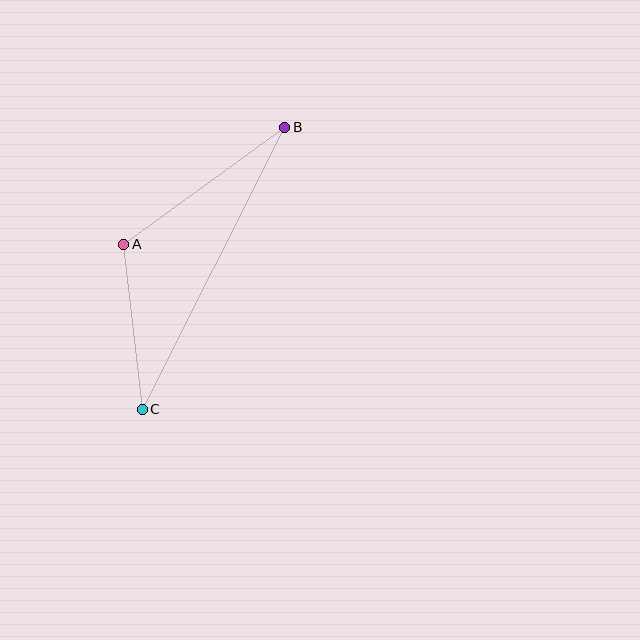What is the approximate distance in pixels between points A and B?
The distance between A and B is approximately 199 pixels.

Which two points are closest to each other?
Points A and C are closest to each other.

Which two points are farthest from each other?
Points B and C are farthest from each other.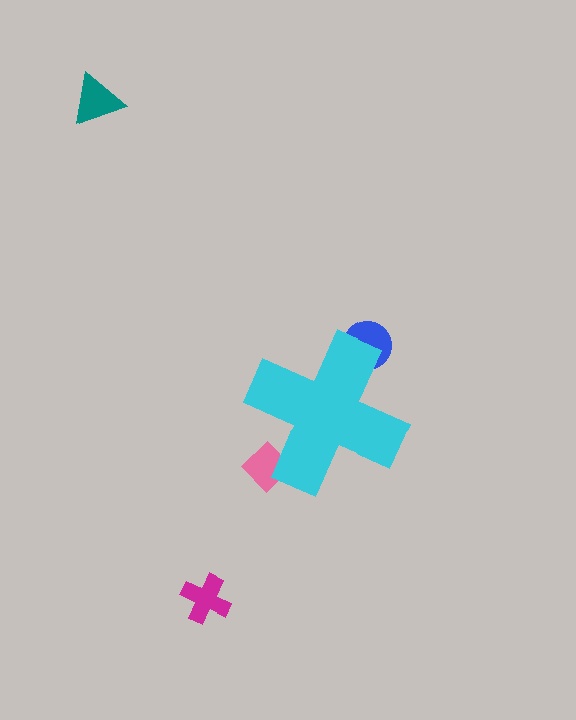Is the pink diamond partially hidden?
Yes, the pink diamond is partially hidden behind the cyan cross.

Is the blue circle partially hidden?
Yes, the blue circle is partially hidden behind the cyan cross.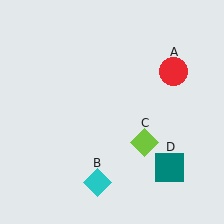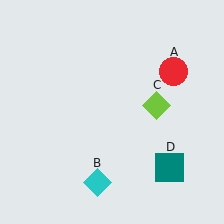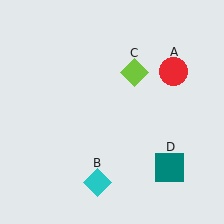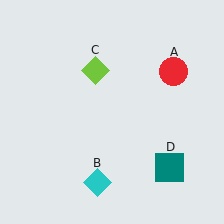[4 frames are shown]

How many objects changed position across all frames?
1 object changed position: lime diamond (object C).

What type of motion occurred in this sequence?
The lime diamond (object C) rotated counterclockwise around the center of the scene.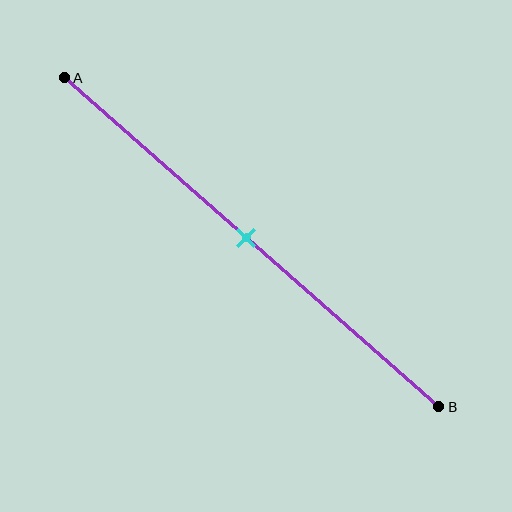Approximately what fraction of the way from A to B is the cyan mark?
The cyan mark is approximately 50% of the way from A to B.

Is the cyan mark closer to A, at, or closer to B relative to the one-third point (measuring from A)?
The cyan mark is closer to point B than the one-third point of segment AB.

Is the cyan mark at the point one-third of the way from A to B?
No, the mark is at about 50% from A, not at the 33% one-third point.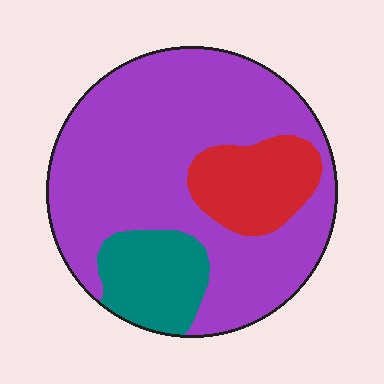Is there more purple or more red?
Purple.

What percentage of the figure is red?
Red covers about 15% of the figure.